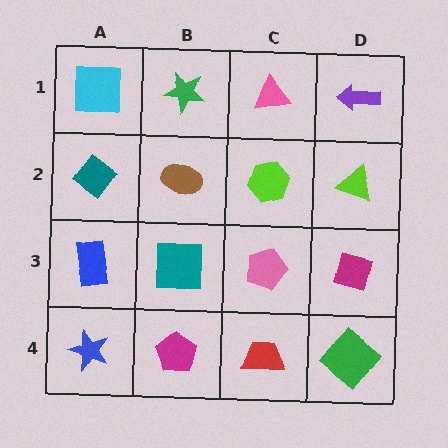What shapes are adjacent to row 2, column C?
A pink triangle (row 1, column C), a pink pentagon (row 3, column C), a brown ellipse (row 2, column B), a lime triangle (row 2, column D).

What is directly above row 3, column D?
A lime triangle.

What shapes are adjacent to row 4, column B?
A teal square (row 3, column B), a blue star (row 4, column A), a red trapezoid (row 4, column C).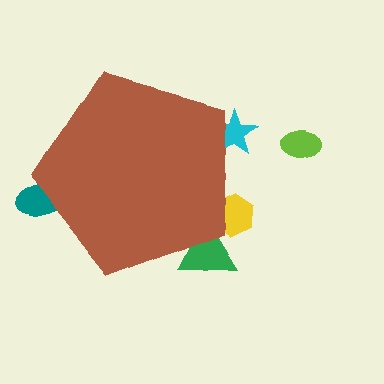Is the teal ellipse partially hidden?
Yes, the teal ellipse is partially hidden behind the brown pentagon.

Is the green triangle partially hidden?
Yes, the green triangle is partially hidden behind the brown pentagon.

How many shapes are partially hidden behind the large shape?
4 shapes are partially hidden.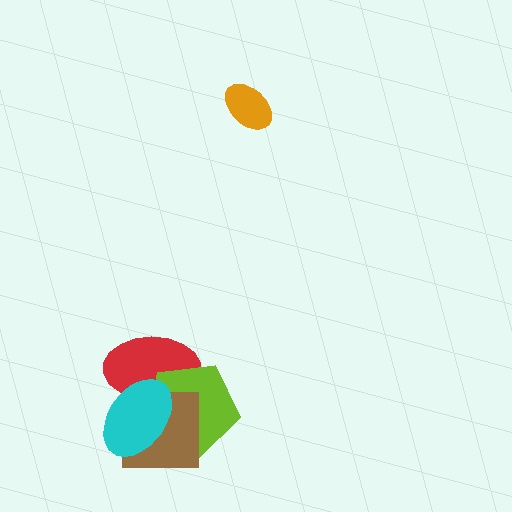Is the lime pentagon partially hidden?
Yes, it is partially covered by another shape.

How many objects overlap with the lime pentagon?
3 objects overlap with the lime pentagon.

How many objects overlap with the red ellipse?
3 objects overlap with the red ellipse.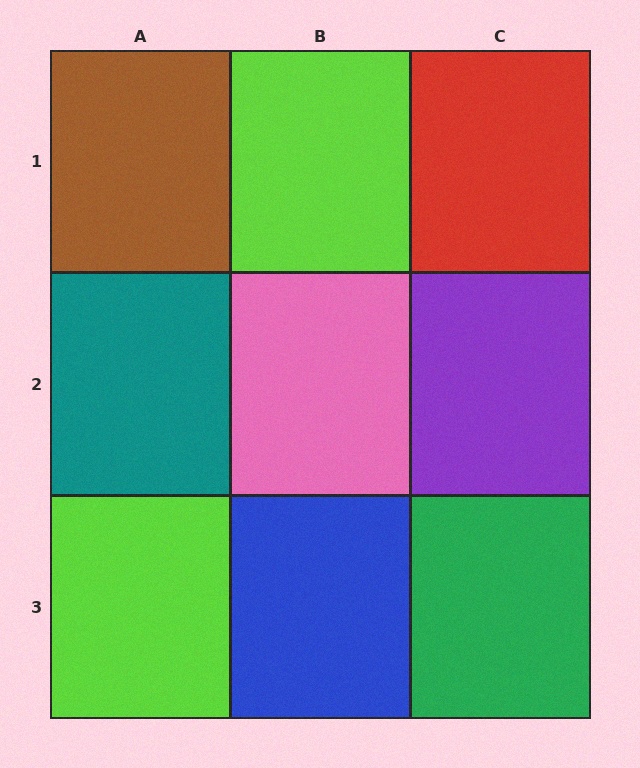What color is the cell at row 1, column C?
Red.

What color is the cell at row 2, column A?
Teal.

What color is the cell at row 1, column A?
Brown.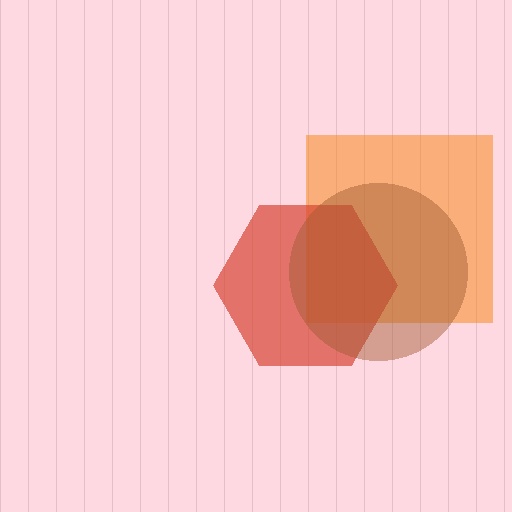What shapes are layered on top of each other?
The layered shapes are: an orange square, a red hexagon, a brown circle.